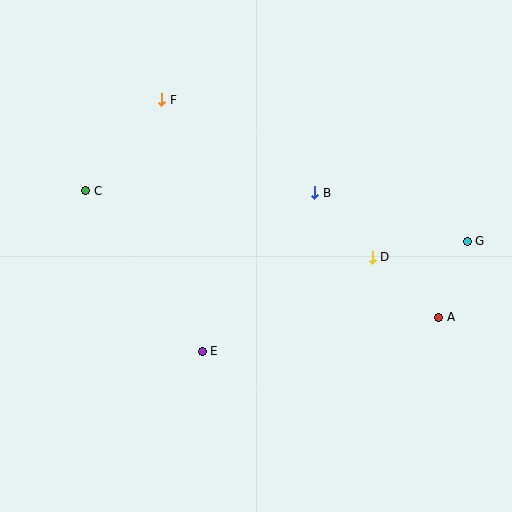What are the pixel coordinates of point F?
Point F is at (162, 100).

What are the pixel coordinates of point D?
Point D is at (372, 257).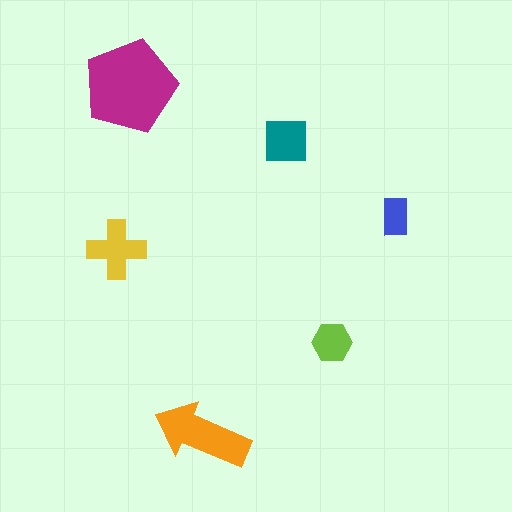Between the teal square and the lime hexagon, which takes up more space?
The teal square.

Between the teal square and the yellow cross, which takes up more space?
The yellow cross.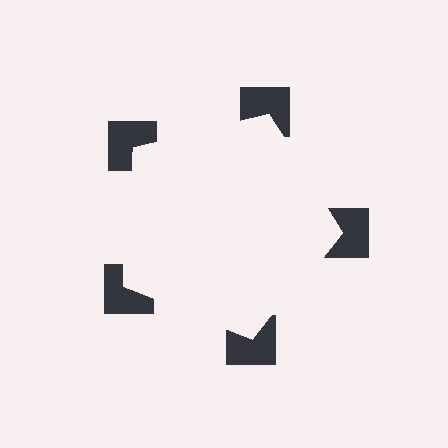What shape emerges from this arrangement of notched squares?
An illusory pentagon — its edges are inferred from the aligned wedge cuts in the notched squares, not physically drawn.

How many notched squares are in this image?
There are 5 — one at each vertex of the illusory pentagon.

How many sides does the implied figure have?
5 sides.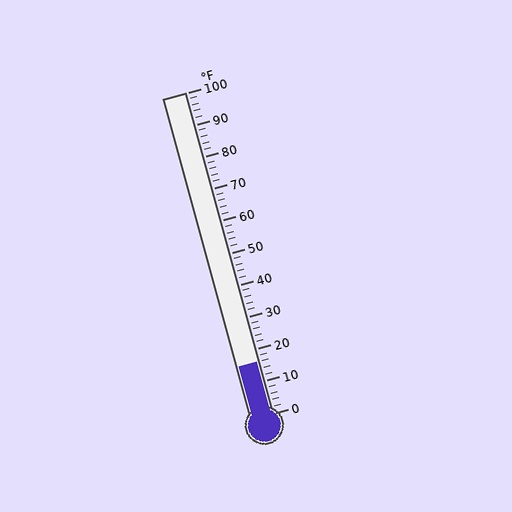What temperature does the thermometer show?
The thermometer shows approximately 16°F.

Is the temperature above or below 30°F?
The temperature is below 30°F.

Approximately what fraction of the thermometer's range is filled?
The thermometer is filled to approximately 15% of its range.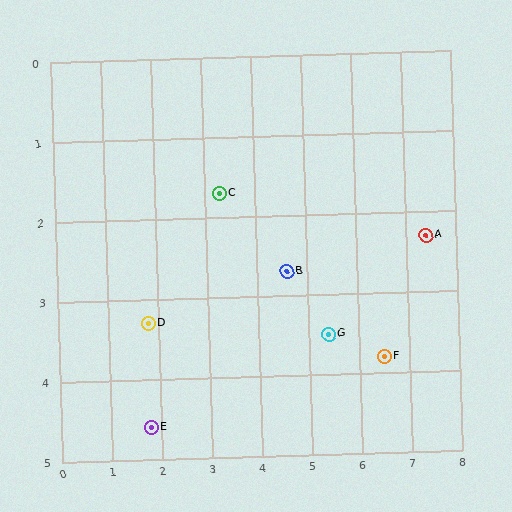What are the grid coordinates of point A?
Point A is at approximately (7.4, 2.3).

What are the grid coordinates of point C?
Point C is at approximately (3.3, 1.7).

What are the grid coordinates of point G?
Point G is at approximately (5.4, 3.5).